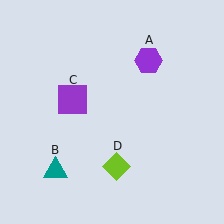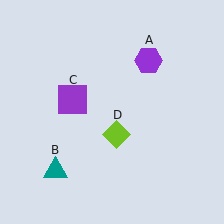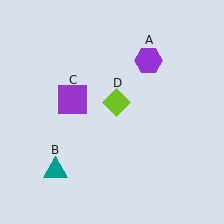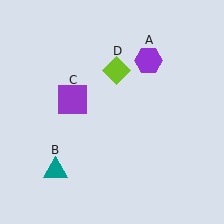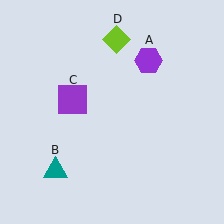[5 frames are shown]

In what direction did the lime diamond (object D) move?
The lime diamond (object D) moved up.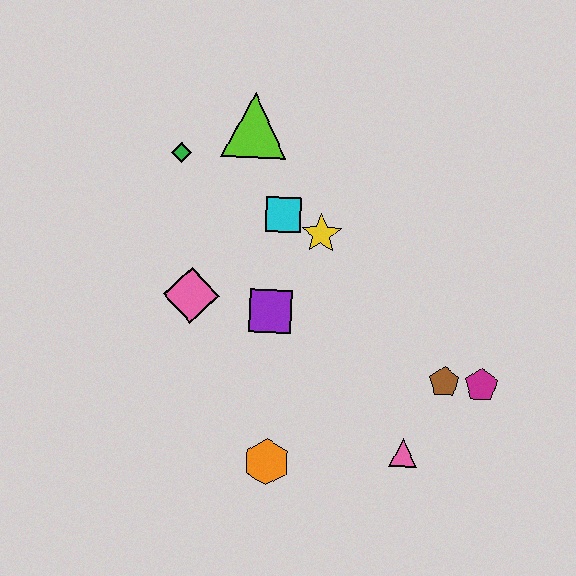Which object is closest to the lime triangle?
The green diamond is closest to the lime triangle.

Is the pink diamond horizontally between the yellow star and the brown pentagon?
No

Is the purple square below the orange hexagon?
No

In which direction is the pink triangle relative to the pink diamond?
The pink triangle is to the right of the pink diamond.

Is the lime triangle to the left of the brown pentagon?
Yes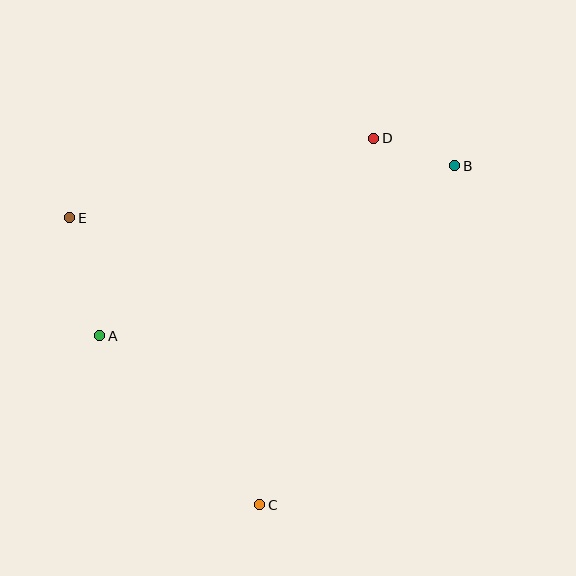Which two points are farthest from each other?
Points A and B are farthest from each other.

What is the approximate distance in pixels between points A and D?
The distance between A and D is approximately 338 pixels.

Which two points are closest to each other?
Points B and D are closest to each other.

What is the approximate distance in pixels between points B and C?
The distance between B and C is approximately 391 pixels.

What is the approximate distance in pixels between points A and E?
The distance between A and E is approximately 122 pixels.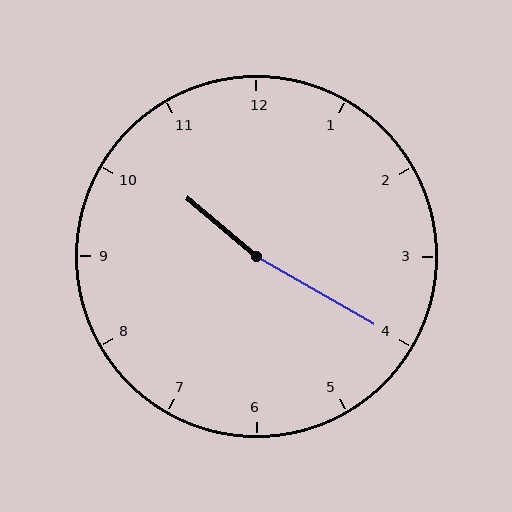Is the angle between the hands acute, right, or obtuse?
It is obtuse.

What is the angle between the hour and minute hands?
Approximately 170 degrees.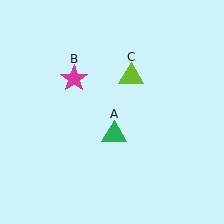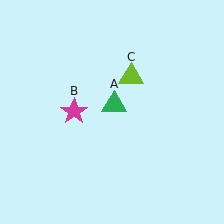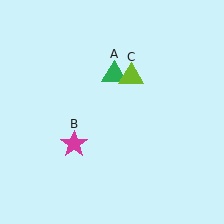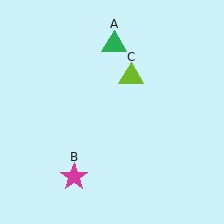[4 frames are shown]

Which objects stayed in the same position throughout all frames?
Lime triangle (object C) remained stationary.